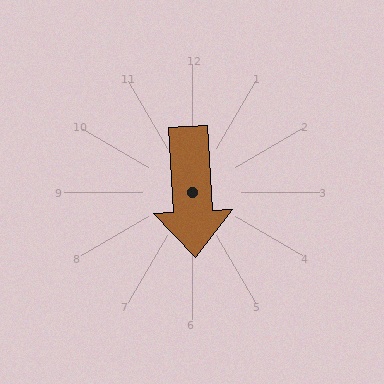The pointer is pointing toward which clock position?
Roughly 6 o'clock.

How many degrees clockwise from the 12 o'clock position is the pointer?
Approximately 177 degrees.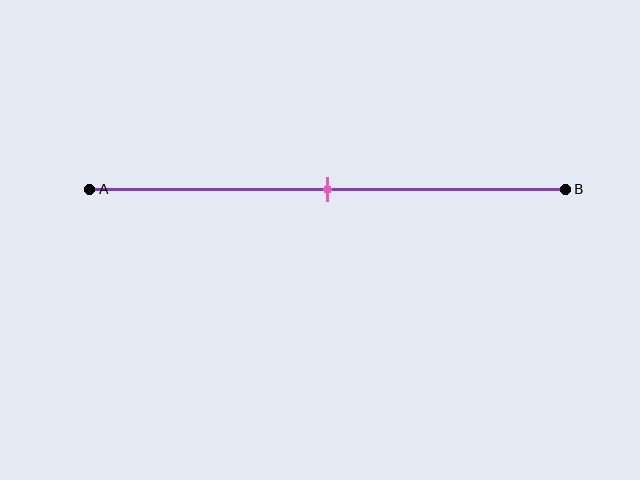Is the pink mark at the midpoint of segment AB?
Yes, the mark is approximately at the midpoint.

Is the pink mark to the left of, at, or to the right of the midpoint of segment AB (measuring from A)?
The pink mark is approximately at the midpoint of segment AB.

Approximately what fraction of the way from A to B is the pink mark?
The pink mark is approximately 50% of the way from A to B.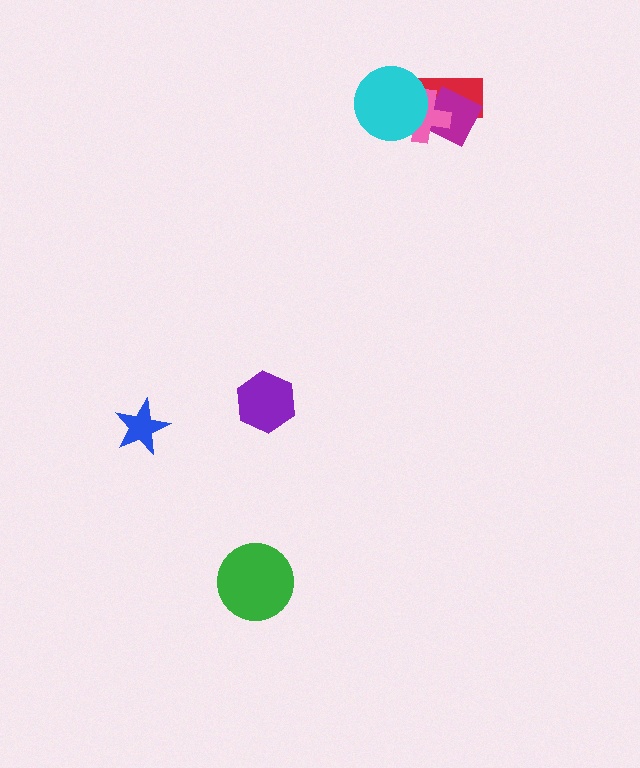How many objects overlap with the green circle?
0 objects overlap with the green circle.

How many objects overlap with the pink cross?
3 objects overlap with the pink cross.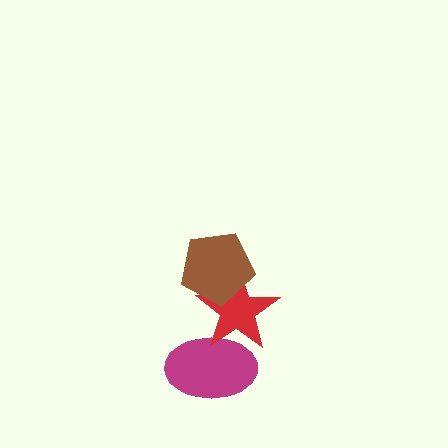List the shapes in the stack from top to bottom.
From top to bottom: the brown pentagon, the red star, the magenta ellipse.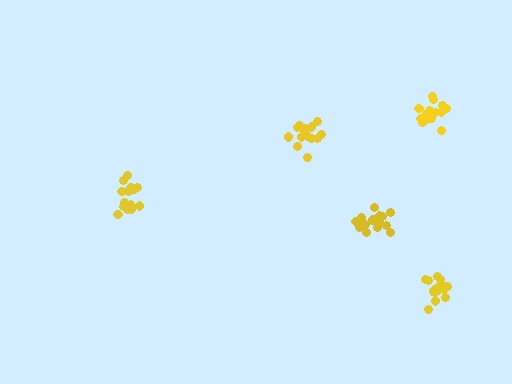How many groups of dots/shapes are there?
There are 5 groups.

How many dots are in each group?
Group 1: 17 dots, Group 2: 15 dots, Group 3: 15 dots, Group 4: 18 dots, Group 5: 15 dots (80 total).